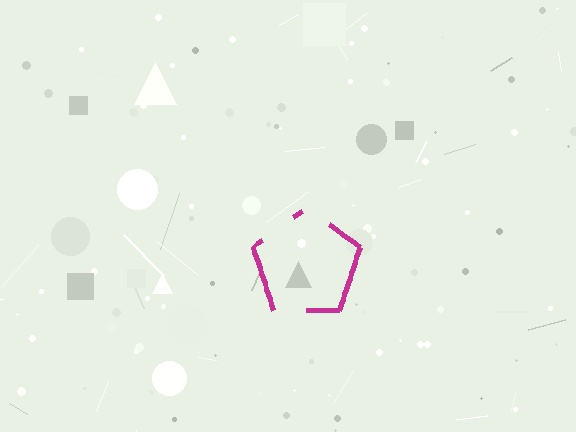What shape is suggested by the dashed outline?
The dashed outline suggests a pentagon.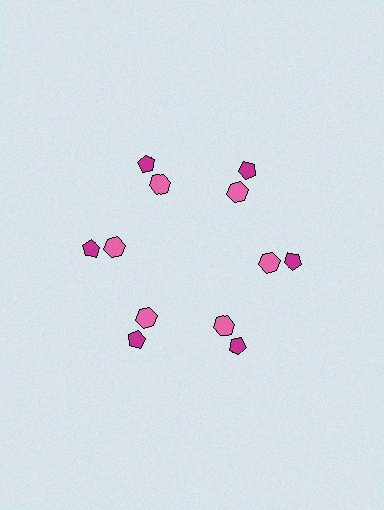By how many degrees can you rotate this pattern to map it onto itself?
The pattern maps onto itself every 60 degrees of rotation.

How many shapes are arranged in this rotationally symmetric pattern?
There are 12 shapes, arranged in 6 groups of 2.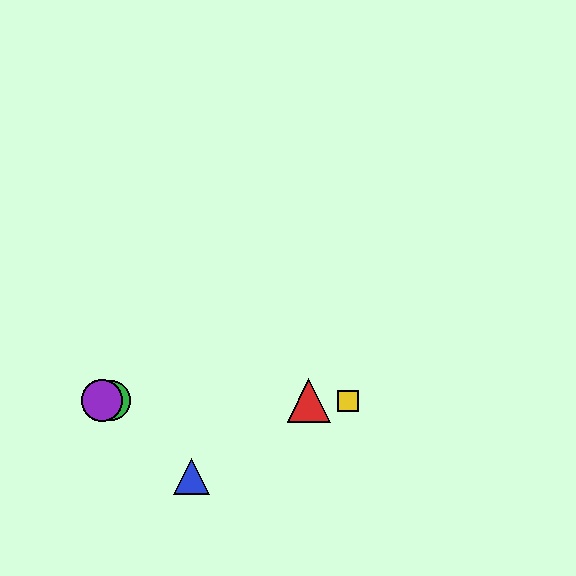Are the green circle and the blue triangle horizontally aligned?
No, the green circle is at y≈401 and the blue triangle is at y≈477.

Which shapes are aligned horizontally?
The red triangle, the green circle, the yellow square, the purple circle are aligned horizontally.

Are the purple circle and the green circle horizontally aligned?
Yes, both are at y≈401.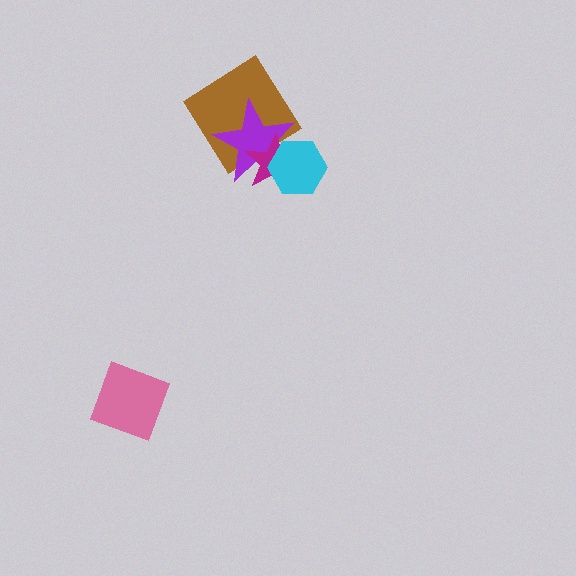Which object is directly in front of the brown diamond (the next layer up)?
The purple star is directly in front of the brown diamond.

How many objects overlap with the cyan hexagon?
2 objects overlap with the cyan hexagon.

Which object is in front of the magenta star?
The cyan hexagon is in front of the magenta star.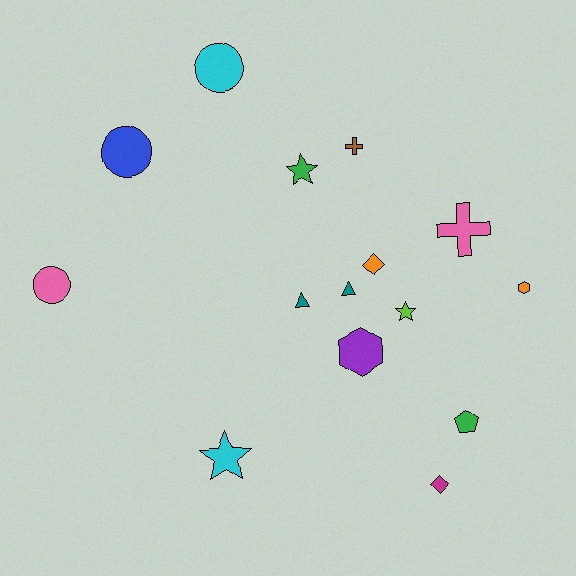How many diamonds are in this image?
There are 2 diamonds.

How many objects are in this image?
There are 15 objects.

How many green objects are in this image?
There are 2 green objects.